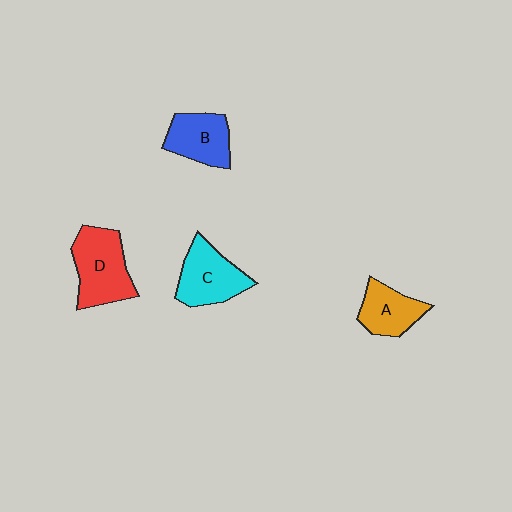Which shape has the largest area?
Shape D (red).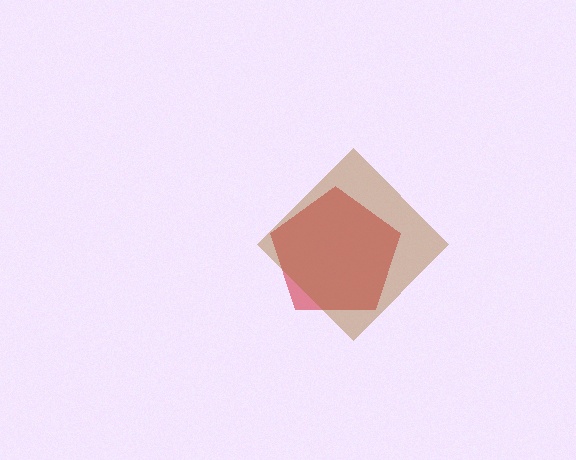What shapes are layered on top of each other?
The layered shapes are: a red pentagon, a brown diamond.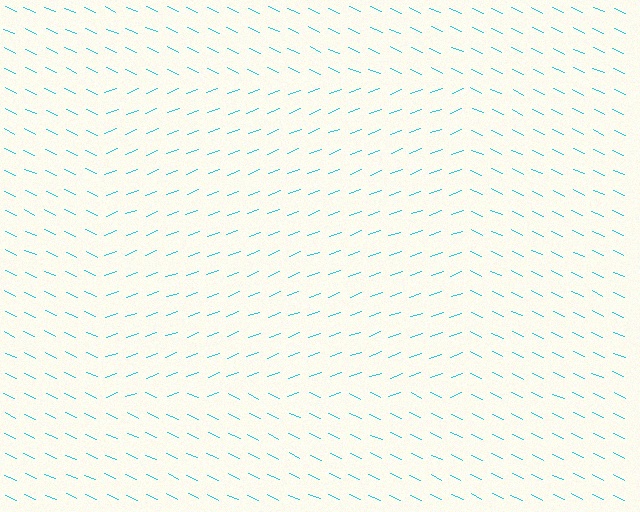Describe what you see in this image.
The image is filled with small cyan line segments. A rectangle region in the image has lines oriented differently from the surrounding lines, creating a visible texture boundary.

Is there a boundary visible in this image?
Yes, there is a texture boundary formed by a change in line orientation.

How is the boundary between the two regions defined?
The boundary is defined purely by a change in line orientation (approximately 45 degrees difference). All lines are the same color and thickness.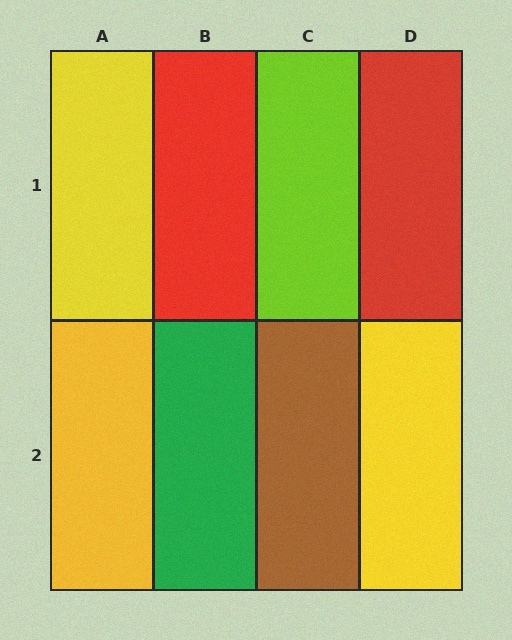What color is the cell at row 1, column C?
Lime.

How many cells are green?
1 cell is green.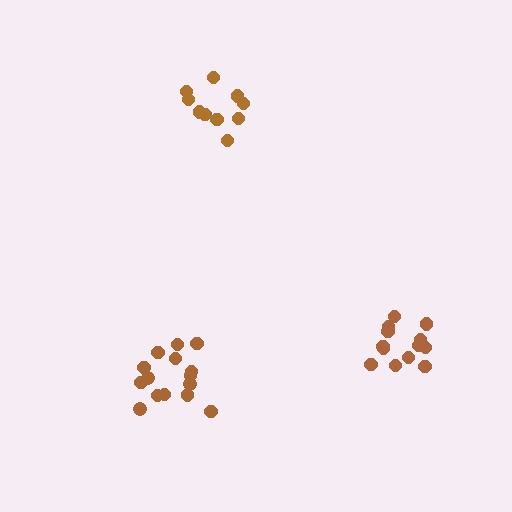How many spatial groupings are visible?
There are 3 spatial groupings.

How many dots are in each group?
Group 1: 15 dots, Group 2: 14 dots, Group 3: 10 dots (39 total).